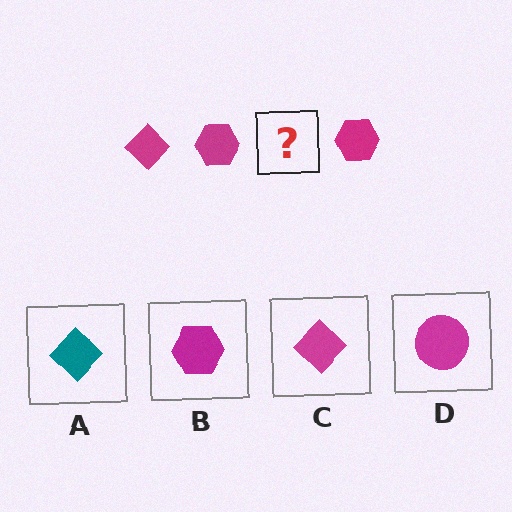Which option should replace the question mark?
Option C.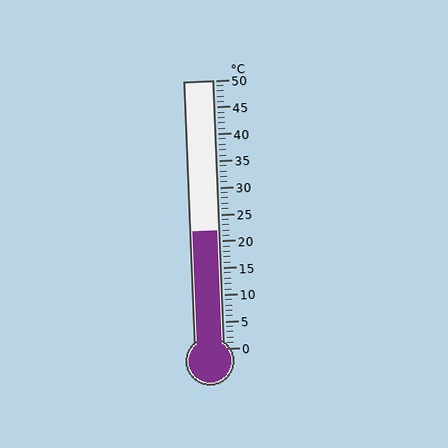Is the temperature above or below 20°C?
The temperature is above 20°C.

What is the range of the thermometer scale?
The thermometer scale ranges from 0°C to 50°C.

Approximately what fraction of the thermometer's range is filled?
The thermometer is filled to approximately 45% of its range.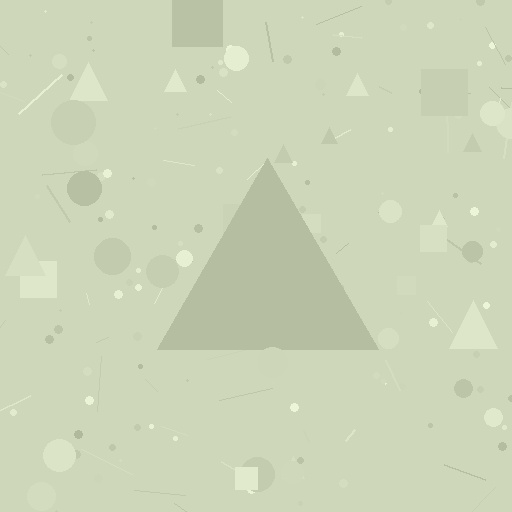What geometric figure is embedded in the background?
A triangle is embedded in the background.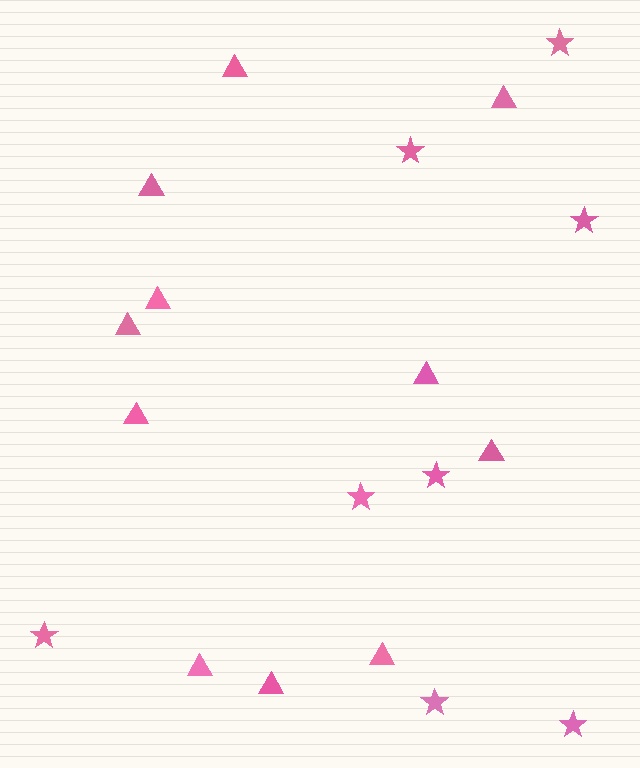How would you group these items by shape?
There are 2 groups: one group of stars (8) and one group of triangles (11).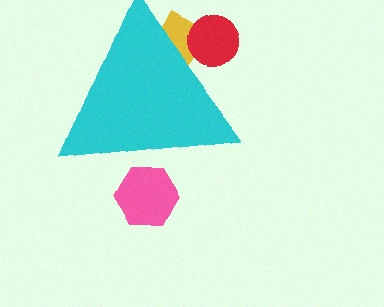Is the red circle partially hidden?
Yes, the red circle is partially hidden behind the cyan triangle.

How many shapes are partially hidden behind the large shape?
3 shapes are partially hidden.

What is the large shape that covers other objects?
A cyan triangle.